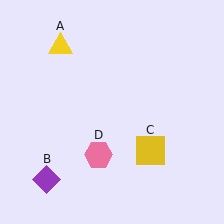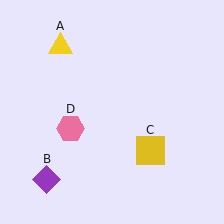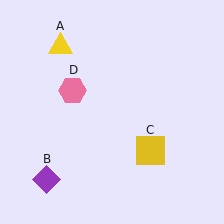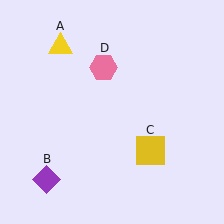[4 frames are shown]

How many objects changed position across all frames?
1 object changed position: pink hexagon (object D).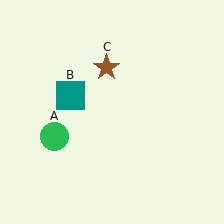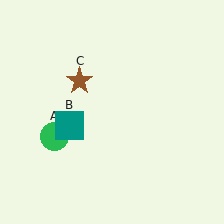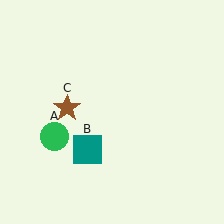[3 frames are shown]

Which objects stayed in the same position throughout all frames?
Green circle (object A) remained stationary.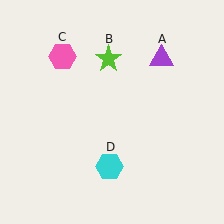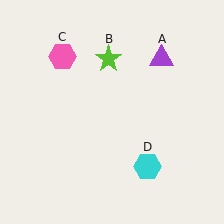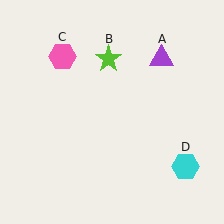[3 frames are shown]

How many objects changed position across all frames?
1 object changed position: cyan hexagon (object D).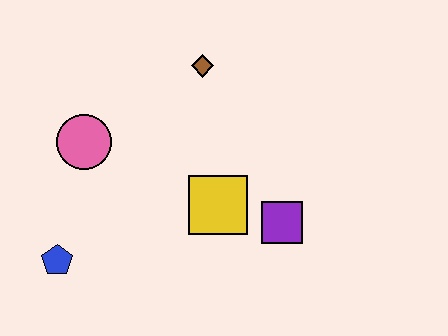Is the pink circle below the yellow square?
No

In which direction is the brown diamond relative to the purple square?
The brown diamond is above the purple square.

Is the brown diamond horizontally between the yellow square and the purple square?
No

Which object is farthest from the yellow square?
The blue pentagon is farthest from the yellow square.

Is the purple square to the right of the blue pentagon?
Yes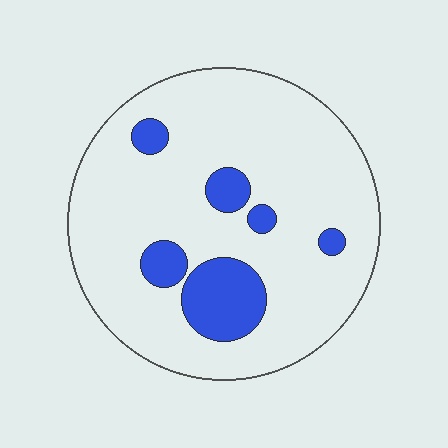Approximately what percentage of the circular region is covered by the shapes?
Approximately 15%.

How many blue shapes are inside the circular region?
6.